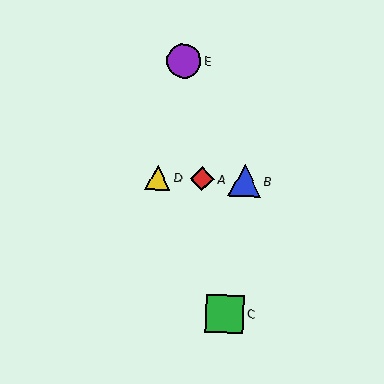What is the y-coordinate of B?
Object B is at y≈181.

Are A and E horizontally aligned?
No, A is at y≈179 and E is at y≈61.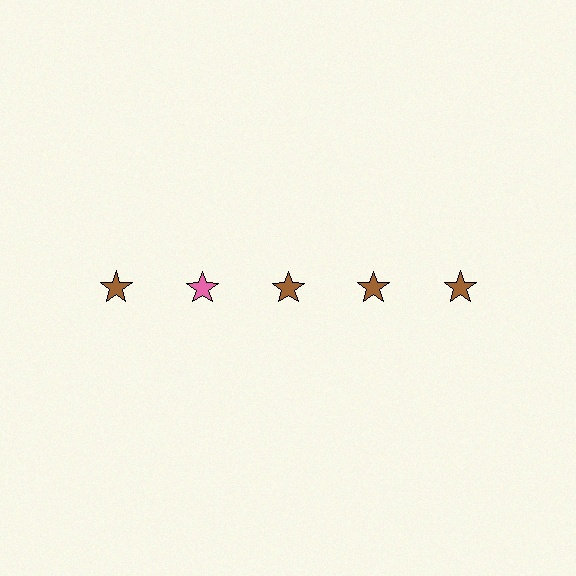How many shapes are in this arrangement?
There are 5 shapes arranged in a grid pattern.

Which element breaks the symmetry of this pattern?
The pink star in the top row, second from left column breaks the symmetry. All other shapes are brown stars.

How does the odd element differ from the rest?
It has a different color: pink instead of brown.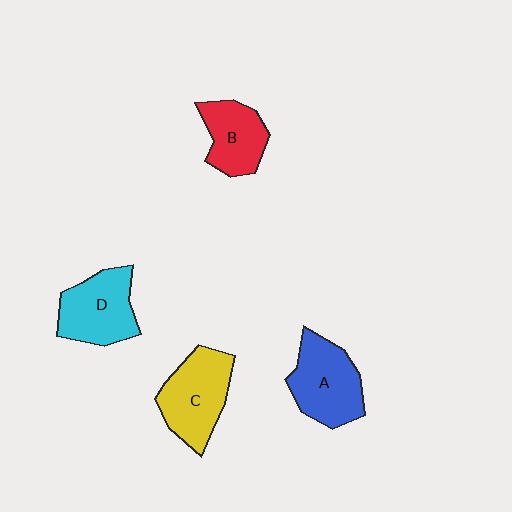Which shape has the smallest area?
Shape B (red).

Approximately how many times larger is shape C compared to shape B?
Approximately 1.3 times.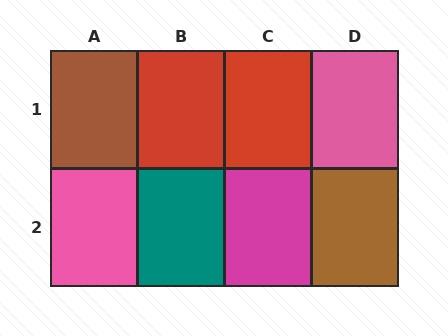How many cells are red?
2 cells are red.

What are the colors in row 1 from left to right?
Brown, red, red, pink.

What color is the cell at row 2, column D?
Brown.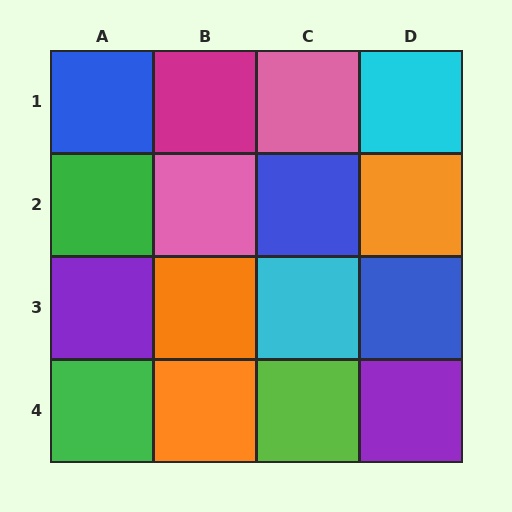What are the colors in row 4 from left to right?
Green, orange, lime, purple.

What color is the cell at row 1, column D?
Cyan.